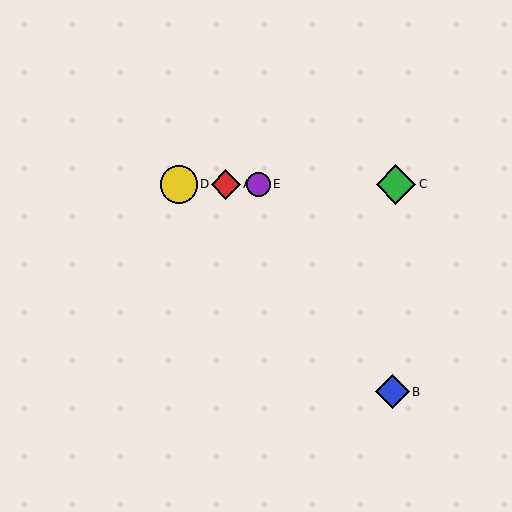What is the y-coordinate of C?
Object C is at y≈184.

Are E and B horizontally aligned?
No, E is at y≈184 and B is at y≈392.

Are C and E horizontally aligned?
Yes, both are at y≈184.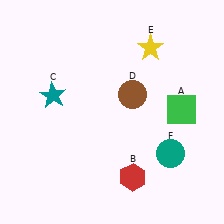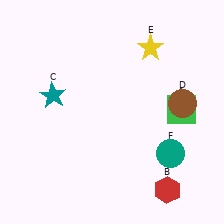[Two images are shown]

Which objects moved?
The objects that moved are: the red hexagon (B), the brown circle (D).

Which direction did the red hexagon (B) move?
The red hexagon (B) moved right.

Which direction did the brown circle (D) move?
The brown circle (D) moved right.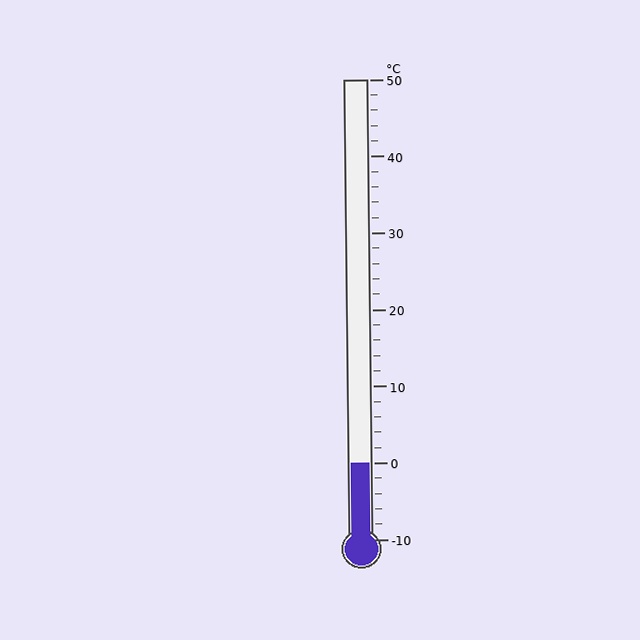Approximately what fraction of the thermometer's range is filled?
The thermometer is filled to approximately 15% of its range.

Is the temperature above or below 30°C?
The temperature is below 30°C.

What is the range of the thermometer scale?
The thermometer scale ranges from -10°C to 50°C.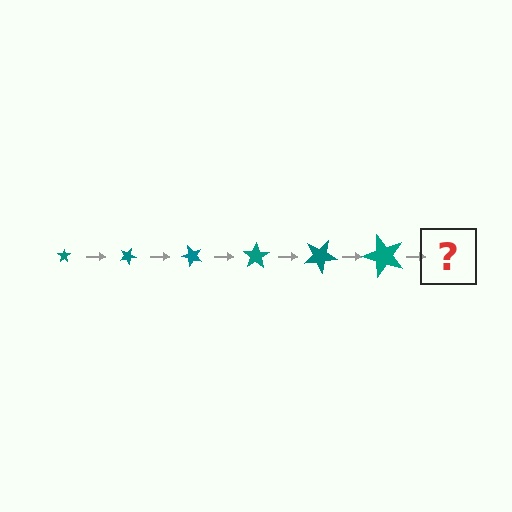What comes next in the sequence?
The next element should be a star, larger than the previous one and rotated 150 degrees from the start.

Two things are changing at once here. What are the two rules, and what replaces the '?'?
The two rules are that the star grows larger each step and it rotates 25 degrees each step. The '?' should be a star, larger than the previous one and rotated 150 degrees from the start.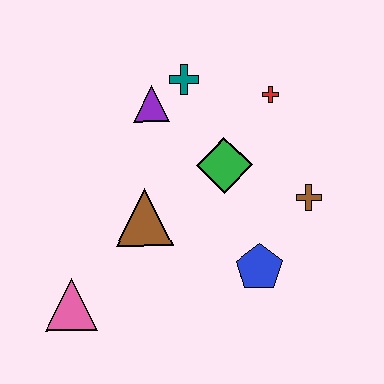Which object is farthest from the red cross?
The pink triangle is farthest from the red cross.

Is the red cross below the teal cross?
Yes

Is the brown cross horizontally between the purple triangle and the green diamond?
No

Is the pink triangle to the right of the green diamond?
No